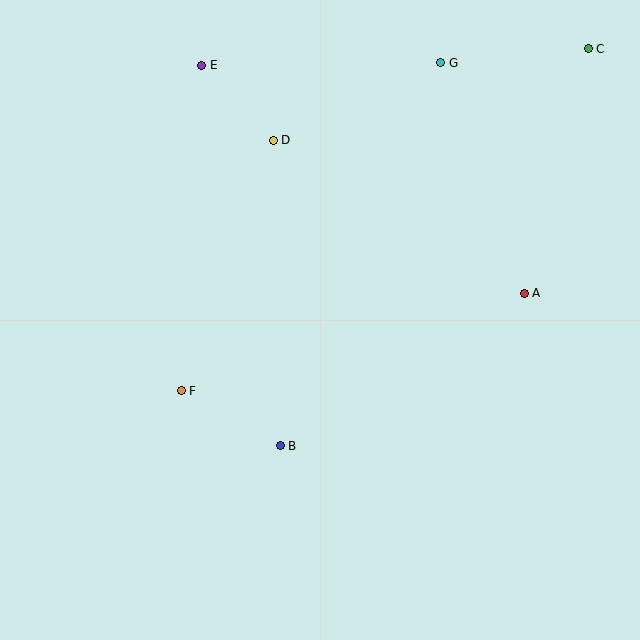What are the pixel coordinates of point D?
Point D is at (273, 140).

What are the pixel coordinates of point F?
Point F is at (181, 391).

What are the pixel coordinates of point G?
Point G is at (441, 63).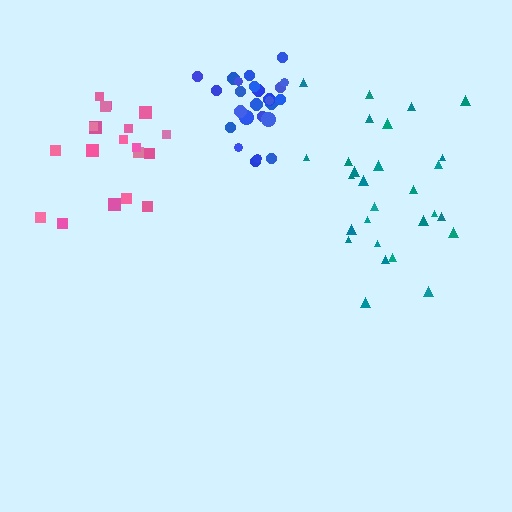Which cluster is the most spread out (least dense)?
Teal.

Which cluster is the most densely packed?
Blue.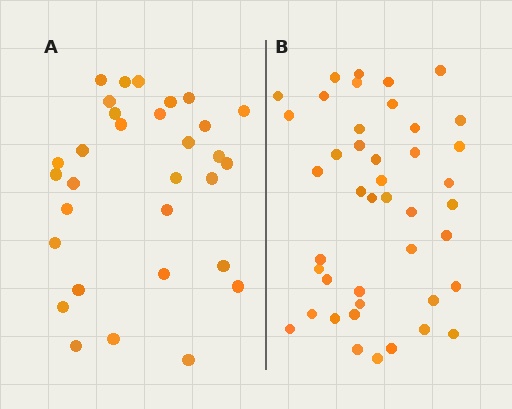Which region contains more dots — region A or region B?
Region B (the right region) has more dots.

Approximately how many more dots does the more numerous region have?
Region B has roughly 12 or so more dots than region A.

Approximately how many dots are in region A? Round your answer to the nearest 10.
About 30 dots. (The exact count is 31, which rounds to 30.)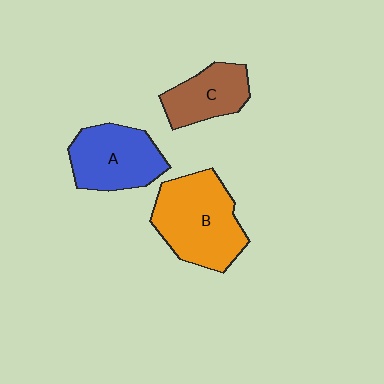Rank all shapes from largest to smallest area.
From largest to smallest: B (orange), A (blue), C (brown).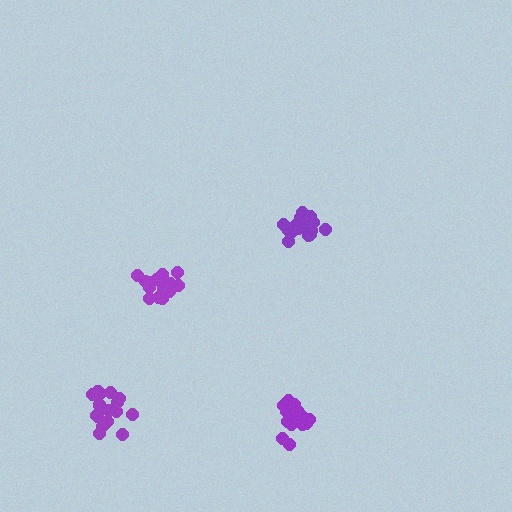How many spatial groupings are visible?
There are 4 spatial groupings.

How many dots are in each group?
Group 1: 17 dots, Group 2: 17 dots, Group 3: 16 dots, Group 4: 18 dots (68 total).